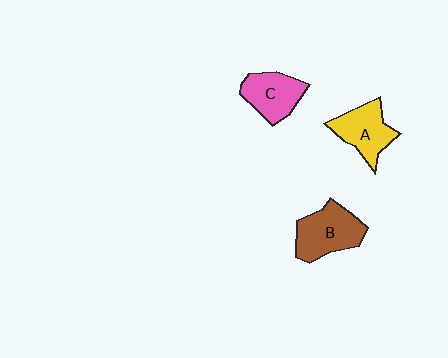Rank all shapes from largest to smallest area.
From largest to smallest: B (brown), A (yellow), C (pink).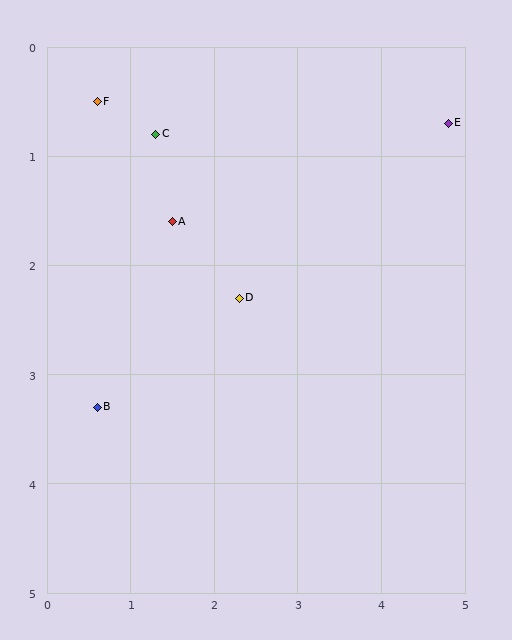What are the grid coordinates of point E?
Point E is at approximately (4.8, 0.7).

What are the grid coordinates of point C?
Point C is at approximately (1.3, 0.8).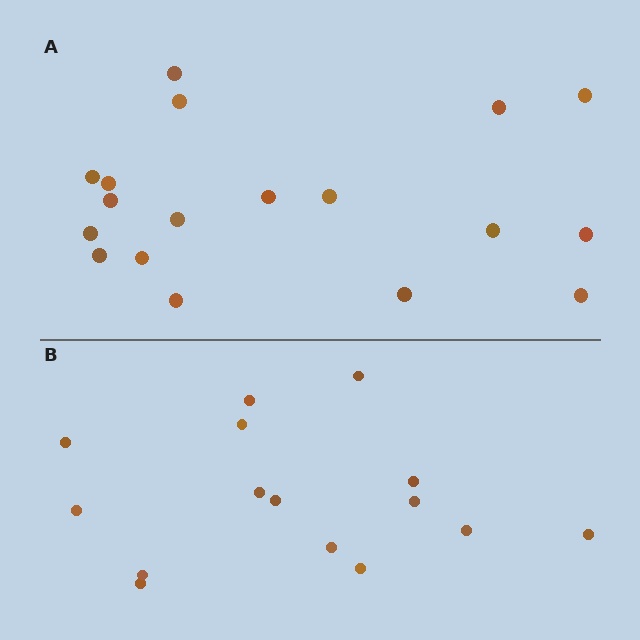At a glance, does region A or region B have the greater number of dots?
Region A (the top region) has more dots.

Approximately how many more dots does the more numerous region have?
Region A has just a few more — roughly 2 or 3 more dots than region B.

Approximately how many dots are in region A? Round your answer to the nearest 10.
About 20 dots. (The exact count is 18, which rounds to 20.)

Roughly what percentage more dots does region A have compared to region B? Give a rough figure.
About 20% more.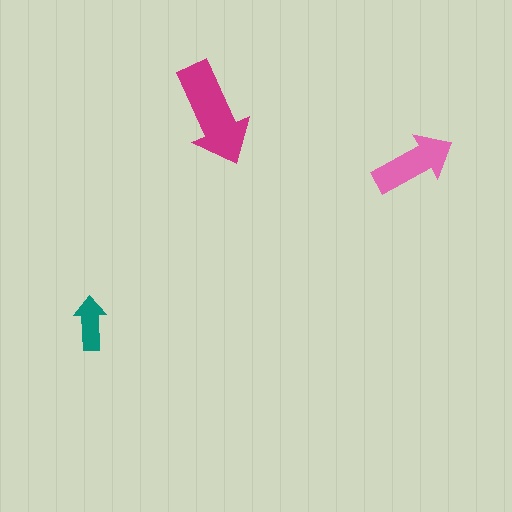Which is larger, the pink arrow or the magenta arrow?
The magenta one.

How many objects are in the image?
There are 3 objects in the image.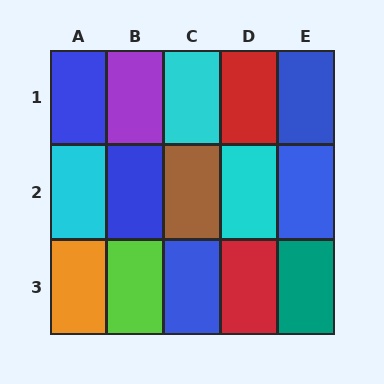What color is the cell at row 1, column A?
Blue.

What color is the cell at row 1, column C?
Cyan.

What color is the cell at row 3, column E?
Teal.